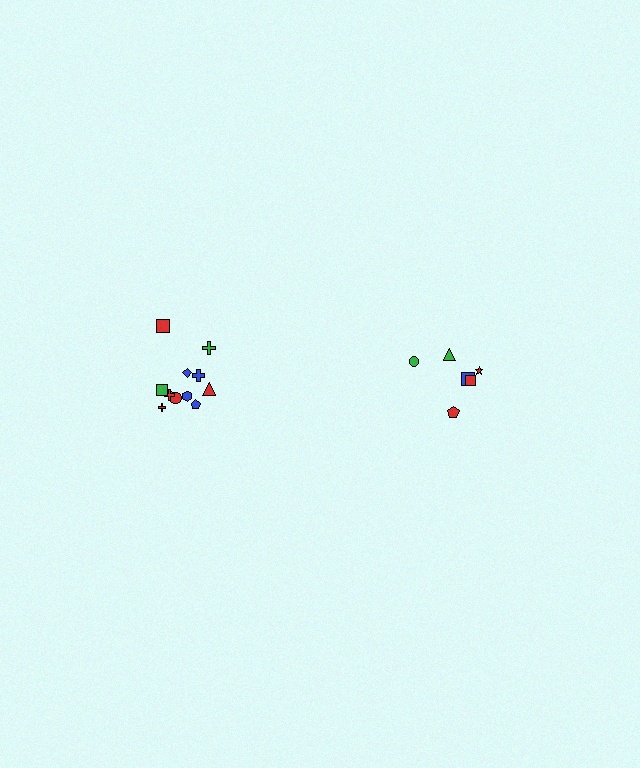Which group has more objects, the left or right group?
The left group.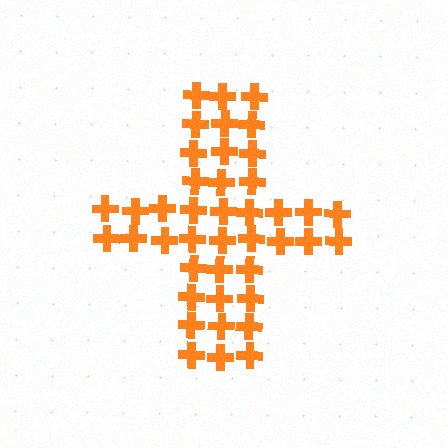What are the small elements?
The small elements are crosses.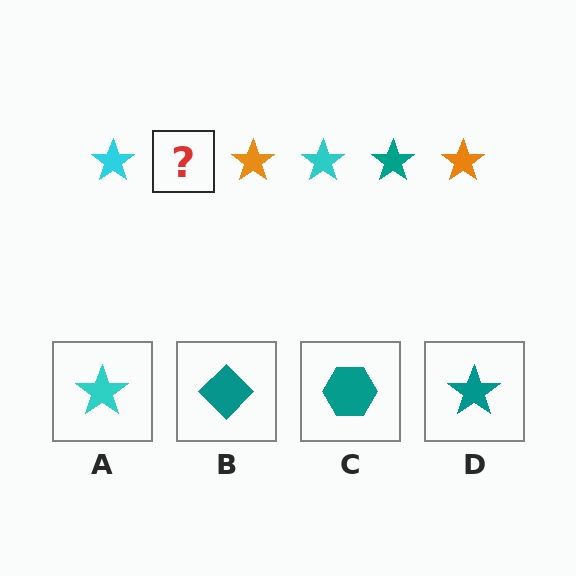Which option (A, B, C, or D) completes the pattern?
D.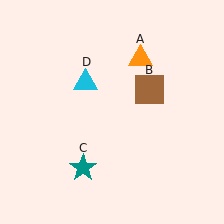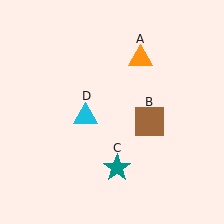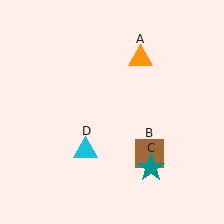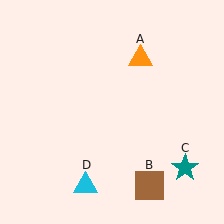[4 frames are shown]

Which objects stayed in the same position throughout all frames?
Orange triangle (object A) remained stationary.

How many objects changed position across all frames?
3 objects changed position: brown square (object B), teal star (object C), cyan triangle (object D).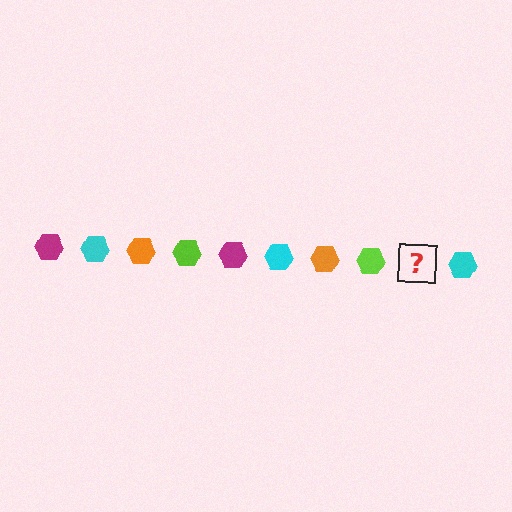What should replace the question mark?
The question mark should be replaced with a magenta hexagon.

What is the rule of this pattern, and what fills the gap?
The rule is that the pattern cycles through magenta, cyan, orange, lime hexagons. The gap should be filled with a magenta hexagon.